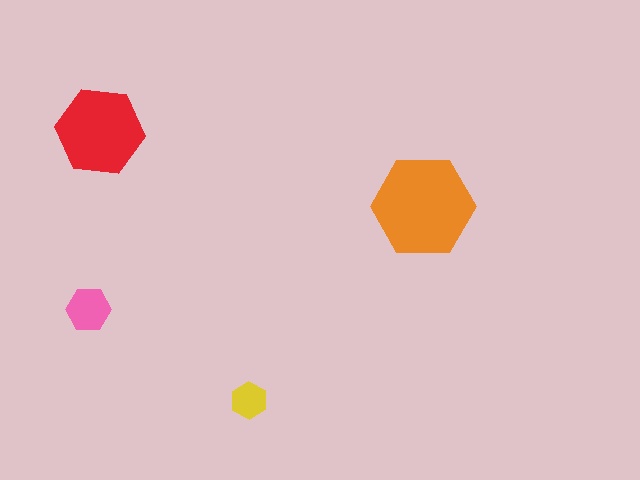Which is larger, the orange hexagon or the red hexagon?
The orange one.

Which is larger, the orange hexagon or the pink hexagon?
The orange one.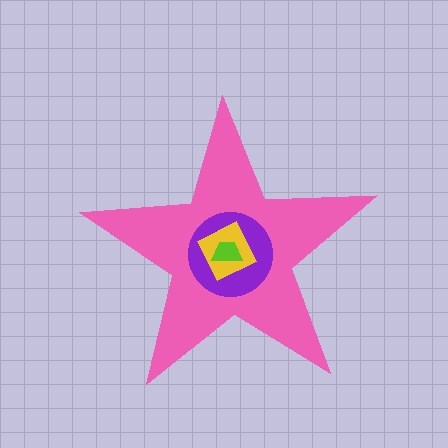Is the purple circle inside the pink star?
Yes.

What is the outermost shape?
The pink star.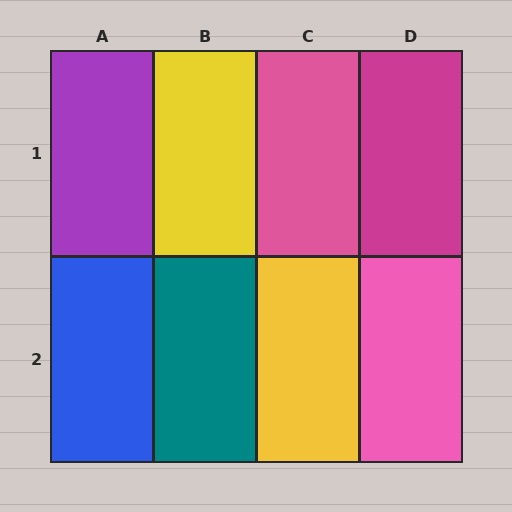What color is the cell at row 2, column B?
Teal.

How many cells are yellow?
2 cells are yellow.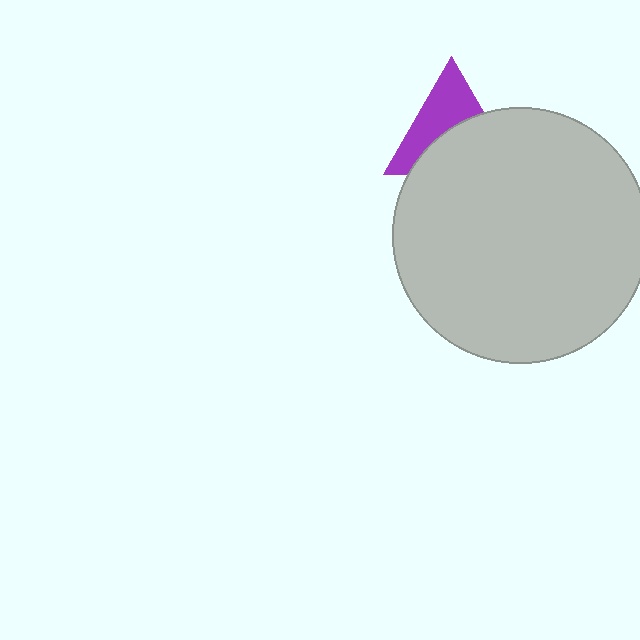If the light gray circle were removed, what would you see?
You would see the complete purple triangle.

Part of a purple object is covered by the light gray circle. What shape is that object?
It is a triangle.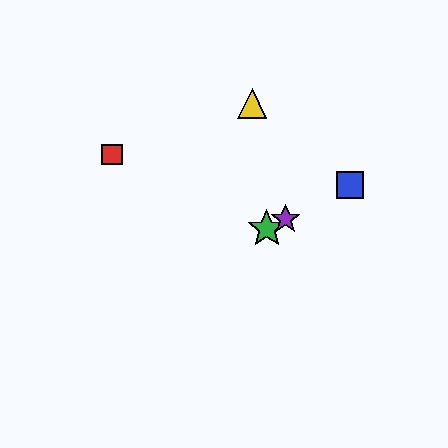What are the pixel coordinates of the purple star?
The purple star is at (286, 219).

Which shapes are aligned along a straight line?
The blue square, the green star, the purple star are aligned along a straight line.